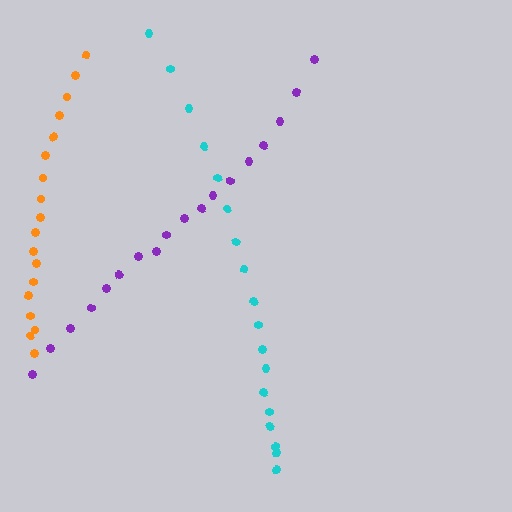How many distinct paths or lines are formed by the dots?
There are 3 distinct paths.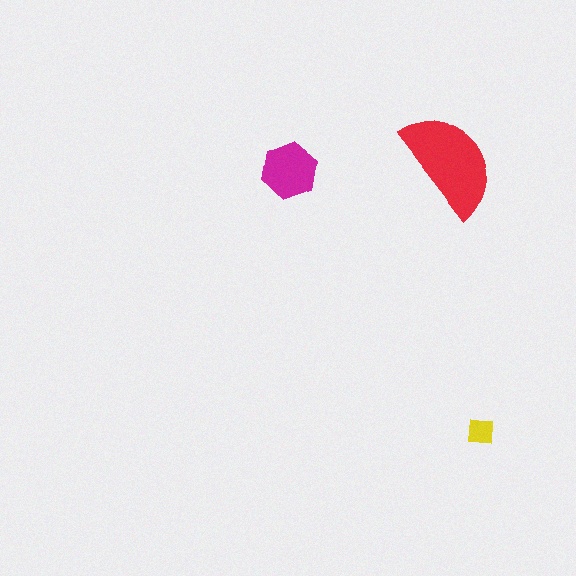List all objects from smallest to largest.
The yellow square, the magenta hexagon, the red semicircle.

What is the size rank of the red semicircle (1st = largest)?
1st.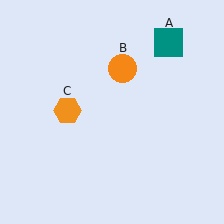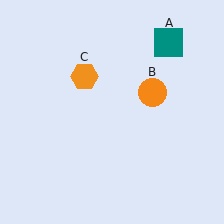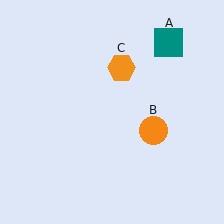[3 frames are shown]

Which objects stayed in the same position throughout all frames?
Teal square (object A) remained stationary.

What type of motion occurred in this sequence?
The orange circle (object B), orange hexagon (object C) rotated clockwise around the center of the scene.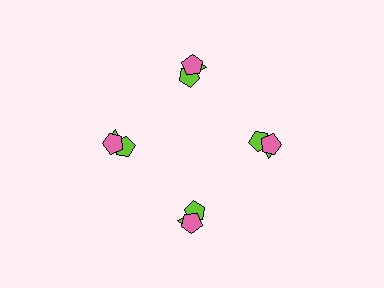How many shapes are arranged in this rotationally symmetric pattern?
There are 12 shapes, arranged in 4 groups of 3.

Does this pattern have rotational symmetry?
Yes, this pattern has 4-fold rotational symmetry. It looks the same after rotating 90 degrees around the center.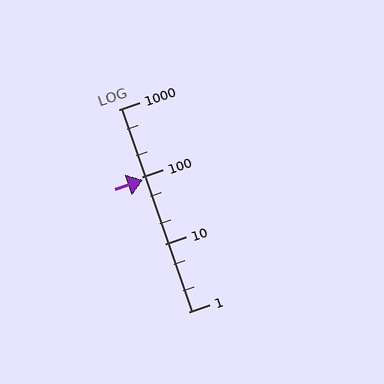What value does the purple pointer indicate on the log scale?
The pointer indicates approximately 91.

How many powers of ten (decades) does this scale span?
The scale spans 3 decades, from 1 to 1000.